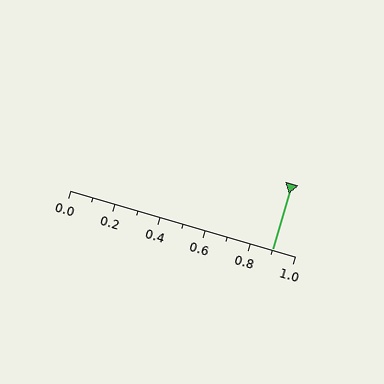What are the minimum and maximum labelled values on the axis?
The axis runs from 0.0 to 1.0.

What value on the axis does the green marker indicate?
The marker indicates approximately 0.9.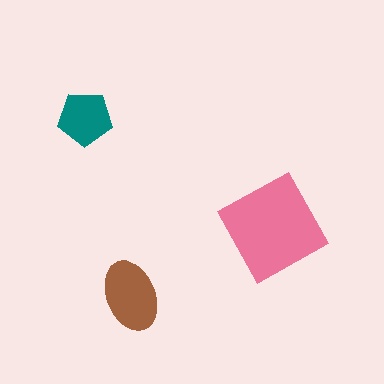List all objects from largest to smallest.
The pink diamond, the brown ellipse, the teal pentagon.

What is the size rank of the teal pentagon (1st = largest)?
3rd.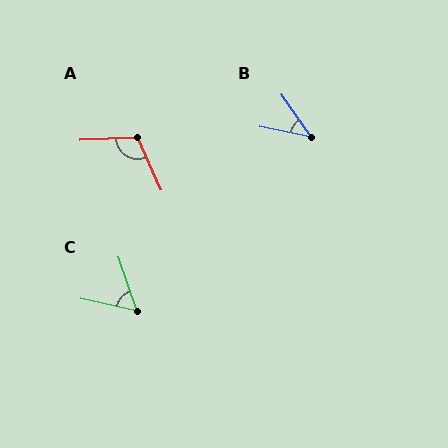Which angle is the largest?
A, at approximately 111 degrees.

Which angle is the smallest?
B, at approximately 44 degrees.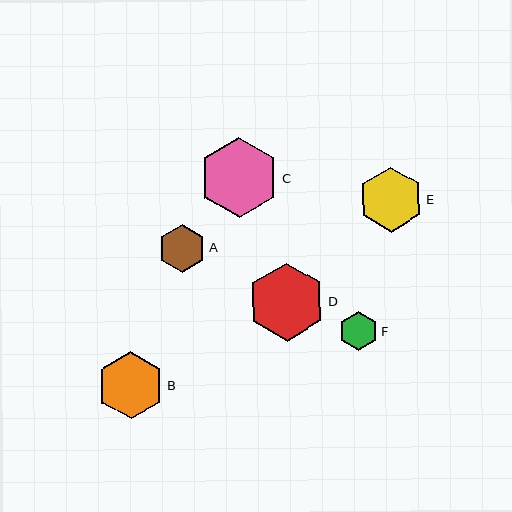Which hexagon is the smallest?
Hexagon F is the smallest with a size of approximately 39 pixels.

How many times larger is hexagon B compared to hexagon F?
Hexagon B is approximately 1.7 times the size of hexagon F.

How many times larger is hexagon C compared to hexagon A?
Hexagon C is approximately 1.7 times the size of hexagon A.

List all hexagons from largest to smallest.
From largest to smallest: C, D, B, E, A, F.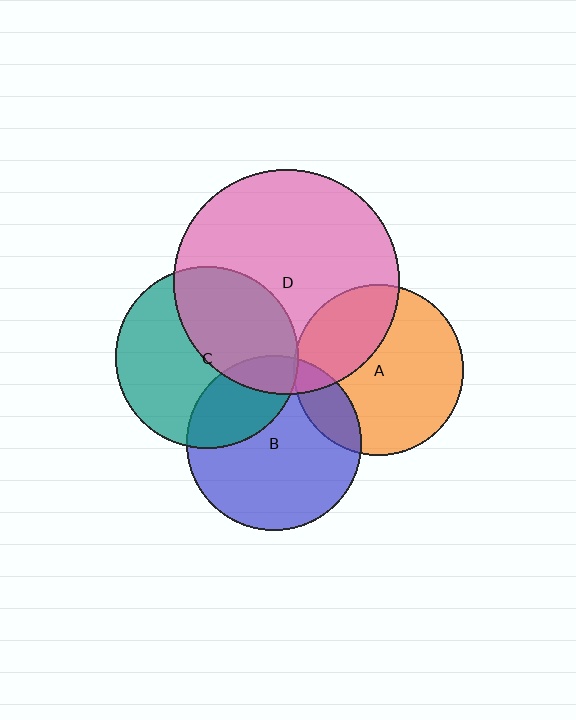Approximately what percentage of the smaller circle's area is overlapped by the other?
Approximately 15%.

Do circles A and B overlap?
Yes.